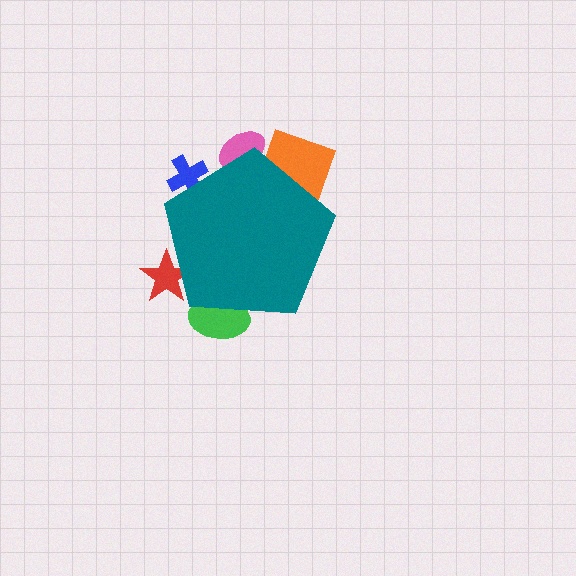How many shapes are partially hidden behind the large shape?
5 shapes are partially hidden.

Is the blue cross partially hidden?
Yes, the blue cross is partially hidden behind the teal pentagon.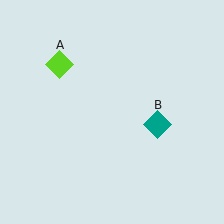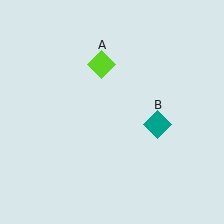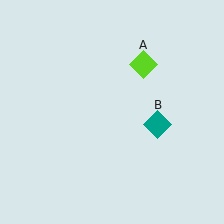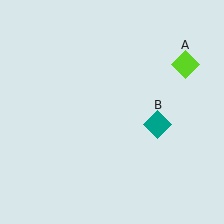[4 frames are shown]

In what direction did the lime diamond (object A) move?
The lime diamond (object A) moved right.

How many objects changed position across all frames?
1 object changed position: lime diamond (object A).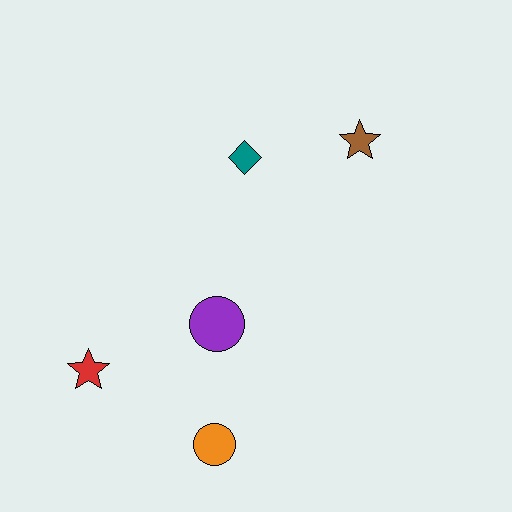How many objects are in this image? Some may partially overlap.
There are 5 objects.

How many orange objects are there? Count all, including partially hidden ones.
There is 1 orange object.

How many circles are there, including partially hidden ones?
There are 2 circles.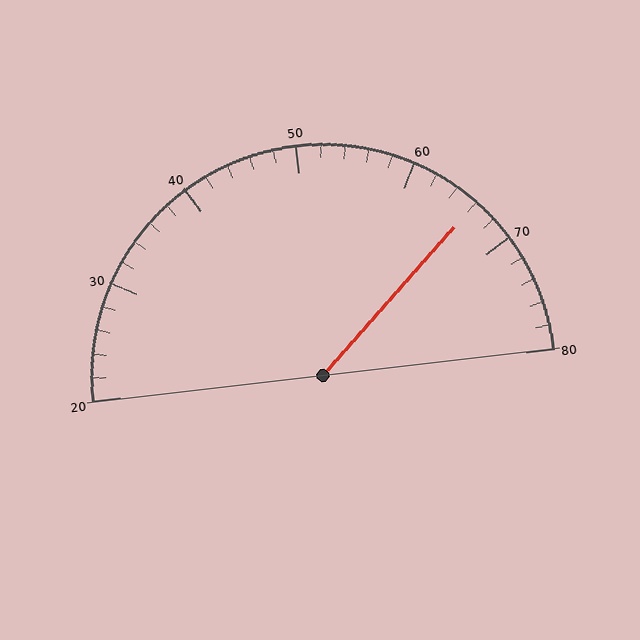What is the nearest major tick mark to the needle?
The nearest major tick mark is 70.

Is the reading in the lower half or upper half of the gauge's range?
The reading is in the upper half of the range (20 to 80).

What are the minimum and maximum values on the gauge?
The gauge ranges from 20 to 80.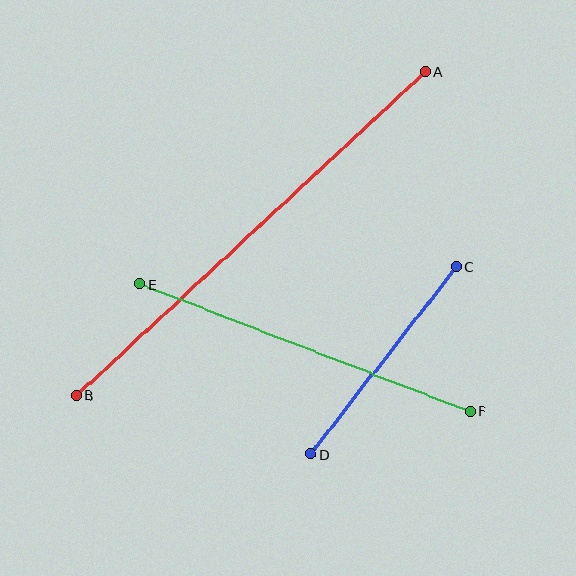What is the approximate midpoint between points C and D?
The midpoint is at approximately (384, 360) pixels.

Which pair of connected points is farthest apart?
Points A and B are farthest apart.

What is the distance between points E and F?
The distance is approximately 354 pixels.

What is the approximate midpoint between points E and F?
The midpoint is at approximately (305, 348) pixels.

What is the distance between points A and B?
The distance is approximately 476 pixels.